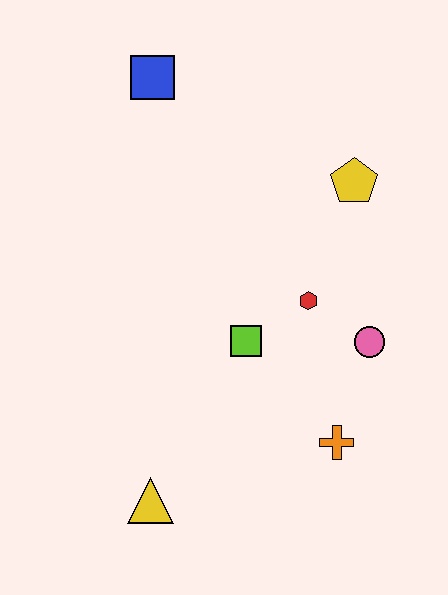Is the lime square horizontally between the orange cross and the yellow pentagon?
No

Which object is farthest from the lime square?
The blue square is farthest from the lime square.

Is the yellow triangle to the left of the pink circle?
Yes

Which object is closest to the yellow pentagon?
The red hexagon is closest to the yellow pentagon.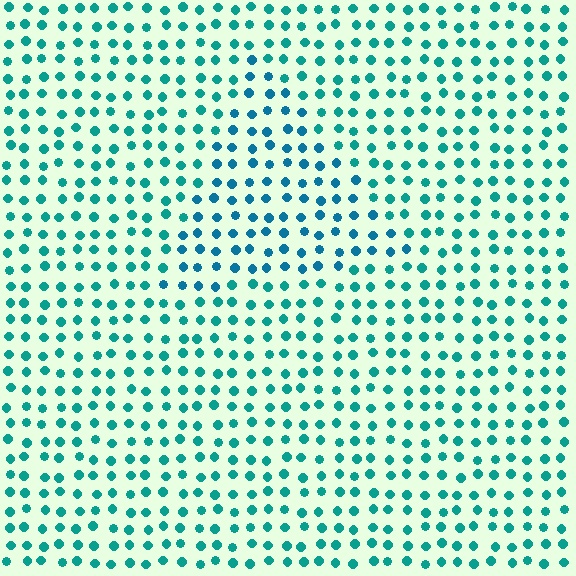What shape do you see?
I see a triangle.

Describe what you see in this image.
The image is filled with small teal elements in a uniform arrangement. A triangle-shaped region is visible where the elements are tinted to a slightly different hue, forming a subtle color boundary.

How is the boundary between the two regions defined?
The boundary is defined purely by a slight shift in hue (about 23 degrees). Spacing, size, and orientation are identical on both sides.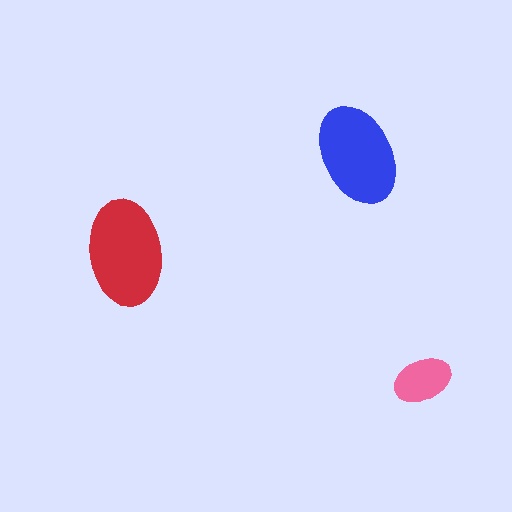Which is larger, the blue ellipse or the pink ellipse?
The blue one.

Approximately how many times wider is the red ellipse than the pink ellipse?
About 2 times wider.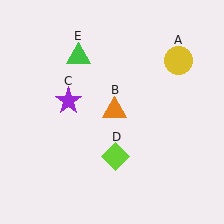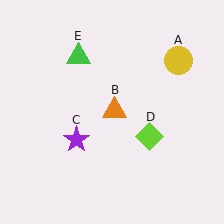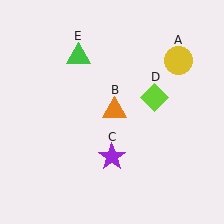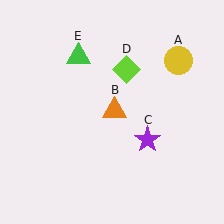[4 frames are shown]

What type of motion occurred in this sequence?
The purple star (object C), lime diamond (object D) rotated counterclockwise around the center of the scene.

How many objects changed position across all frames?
2 objects changed position: purple star (object C), lime diamond (object D).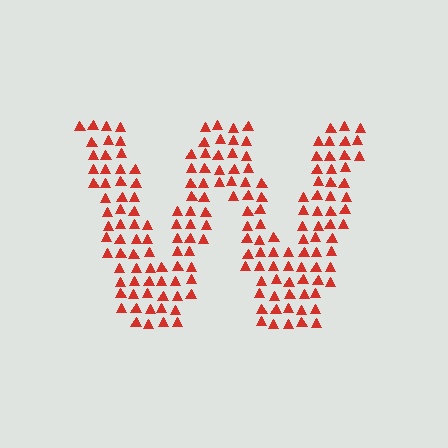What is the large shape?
The large shape is the letter W.